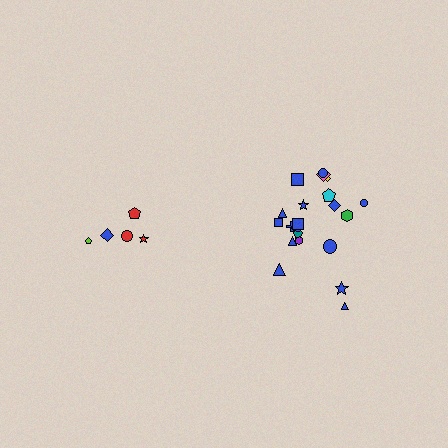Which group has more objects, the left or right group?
The right group.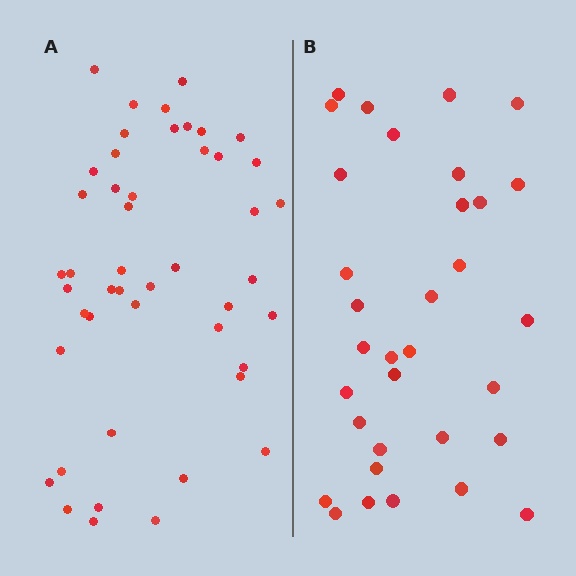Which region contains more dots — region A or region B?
Region A (the left region) has more dots.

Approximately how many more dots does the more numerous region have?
Region A has approximately 15 more dots than region B.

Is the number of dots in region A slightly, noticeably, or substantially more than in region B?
Region A has noticeably more, but not dramatically so. The ratio is roughly 1.4 to 1.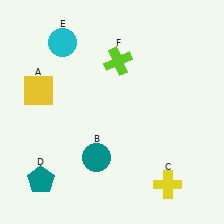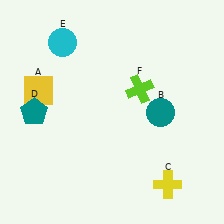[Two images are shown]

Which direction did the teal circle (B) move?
The teal circle (B) moved right.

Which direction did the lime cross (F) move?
The lime cross (F) moved down.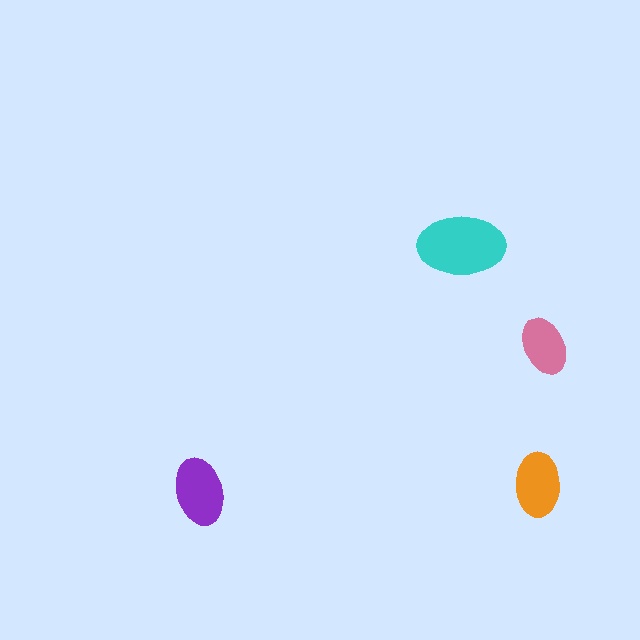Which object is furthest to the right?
The pink ellipse is rightmost.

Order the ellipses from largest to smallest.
the cyan one, the purple one, the orange one, the pink one.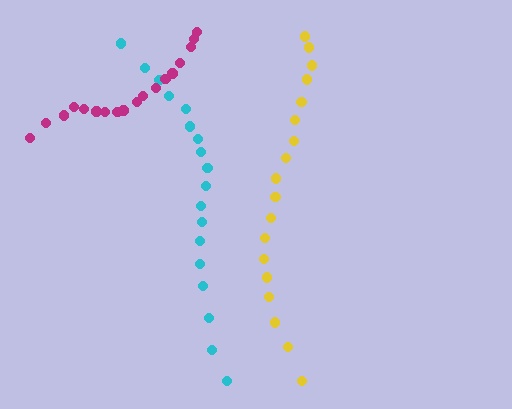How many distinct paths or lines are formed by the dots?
There are 3 distinct paths.